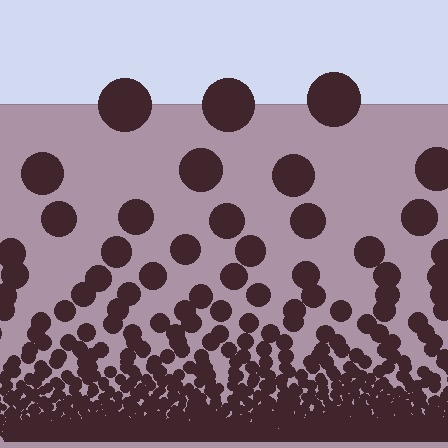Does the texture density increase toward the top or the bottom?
Density increases toward the bottom.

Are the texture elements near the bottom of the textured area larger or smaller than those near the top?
Smaller. The gradient is inverted — elements near the bottom are smaller and denser.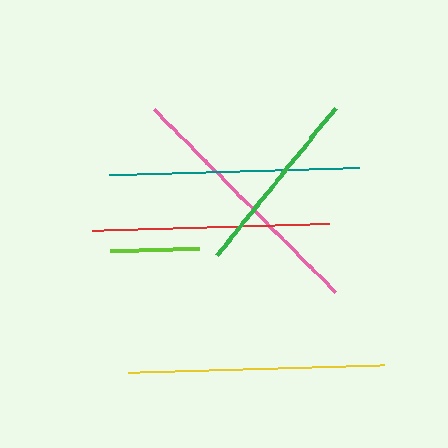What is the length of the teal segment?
The teal segment is approximately 251 pixels long.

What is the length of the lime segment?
The lime segment is approximately 89 pixels long.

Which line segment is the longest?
The pink line is the longest at approximately 258 pixels.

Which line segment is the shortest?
The lime line is the shortest at approximately 89 pixels.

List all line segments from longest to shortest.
From longest to shortest: pink, yellow, teal, red, green, lime.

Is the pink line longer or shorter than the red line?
The pink line is longer than the red line.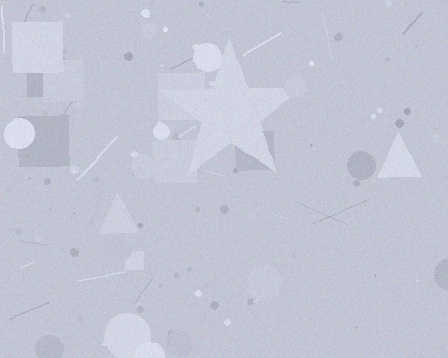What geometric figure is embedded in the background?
A star is embedded in the background.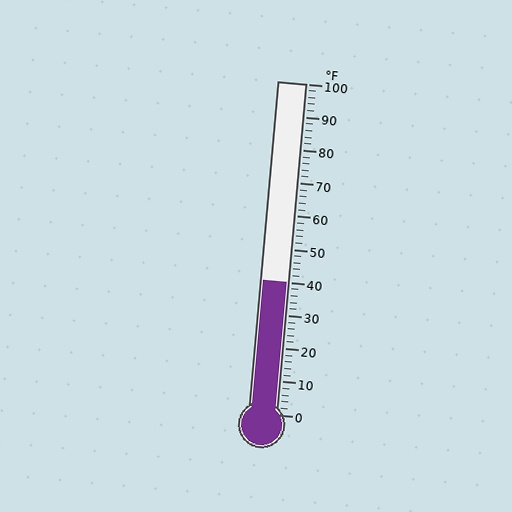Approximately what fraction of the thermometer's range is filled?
The thermometer is filled to approximately 40% of its range.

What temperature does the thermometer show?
The thermometer shows approximately 40°F.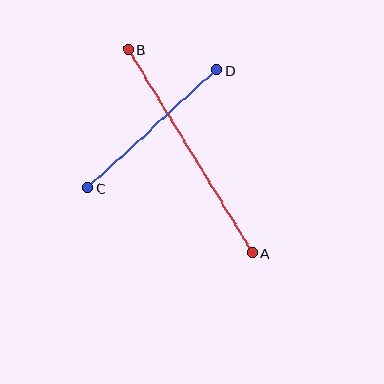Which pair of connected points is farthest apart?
Points A and B are farthest apart.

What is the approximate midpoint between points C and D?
The midpoint is at approximately (152, 129) pixels.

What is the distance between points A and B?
The distance is approximately 239 pixels.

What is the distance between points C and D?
The distance is approximately 175 pixels.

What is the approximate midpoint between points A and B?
The midpoint is at approximately (190, 151) pixels.